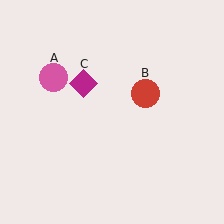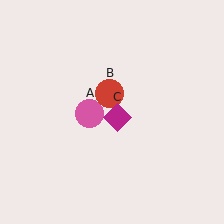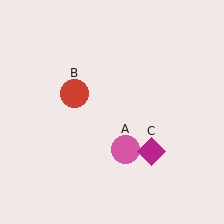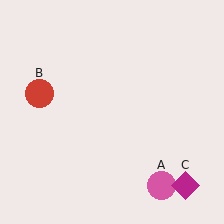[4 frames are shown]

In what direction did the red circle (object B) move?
The red circle (object B) moved left.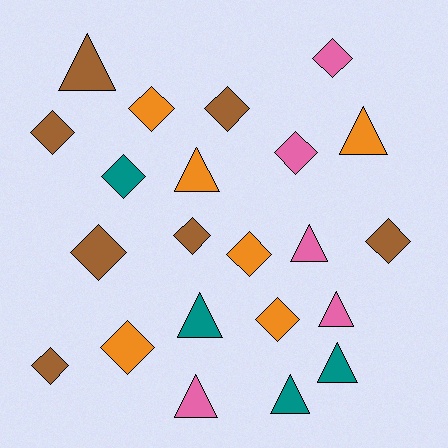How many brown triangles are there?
There is 1 brown triangle.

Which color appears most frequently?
Brown, with 7 objects.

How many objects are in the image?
There are 22 objects.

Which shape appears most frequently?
Diamond, with 13 objects.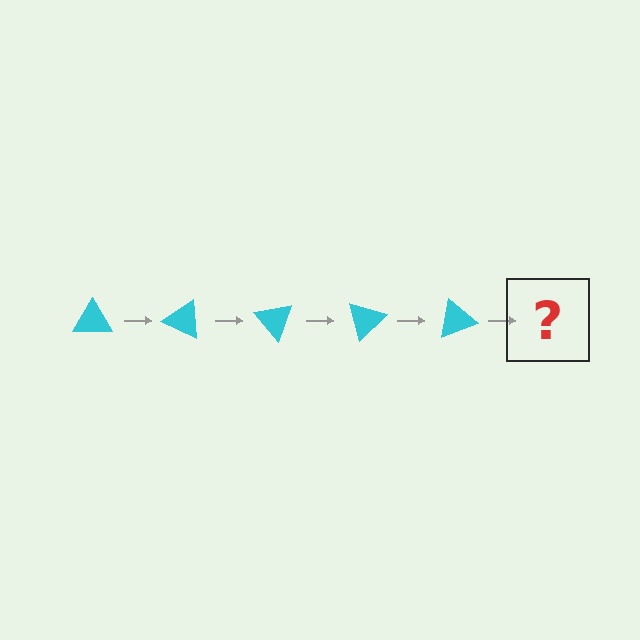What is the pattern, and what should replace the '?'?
The pattern is that the triangle rotates 25 degrees each step. The '?' should be a cyan triangle rotated 125 degrees.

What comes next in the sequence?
The next element should be a cyan triangle rotated 125 degrees.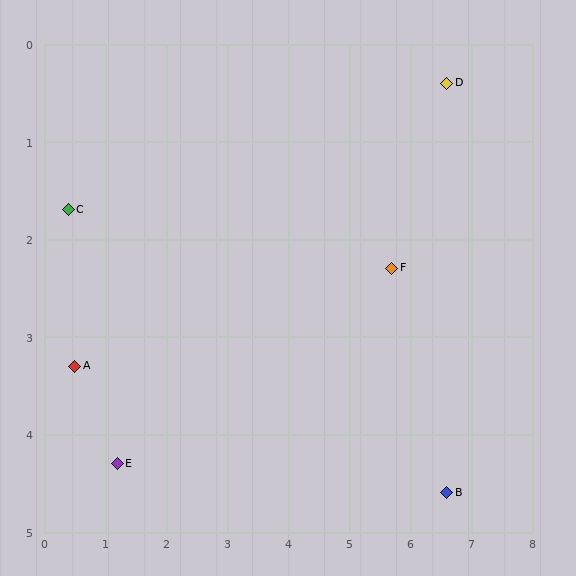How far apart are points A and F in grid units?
Points A and F are about 5.3 grid units apart.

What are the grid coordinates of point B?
Point B is at approximately (6.6, 4.6).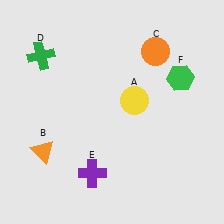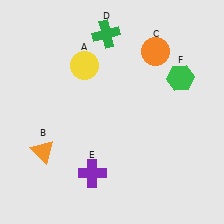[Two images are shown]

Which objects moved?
The objects that moved are: the yellow circle (A), the green cross (D).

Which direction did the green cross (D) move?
The green cross (D) moved right.